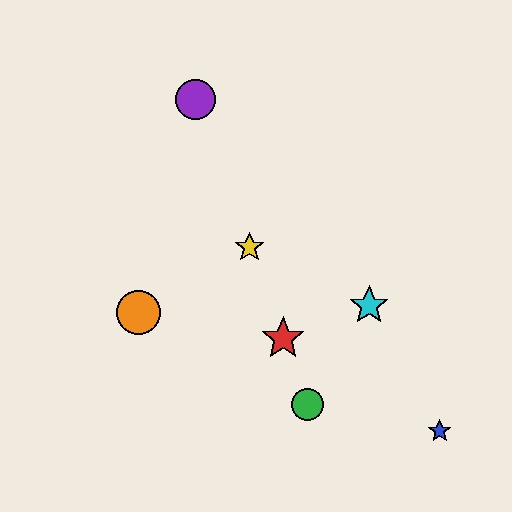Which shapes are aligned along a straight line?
The red star, the green circle, the yellow star, the purple circle are aligned along a straight line.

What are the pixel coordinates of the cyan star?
The cyan star is at (369, 306).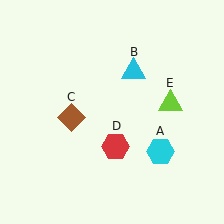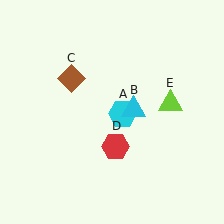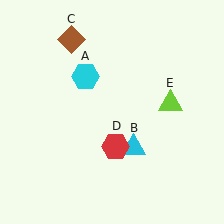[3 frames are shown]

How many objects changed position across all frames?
3 objects changed position: cyan hexagon (object A), cyan triangle (object B), brown diamond (object C).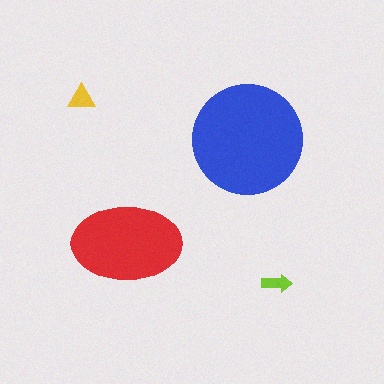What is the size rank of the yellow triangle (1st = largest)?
3rd.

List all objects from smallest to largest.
The lime arrow, the yellow triangle, the red ellipse, the blue circle.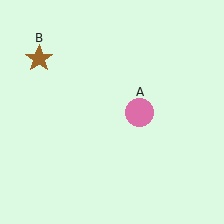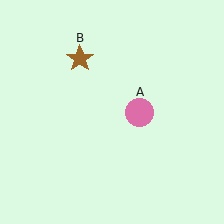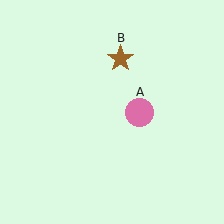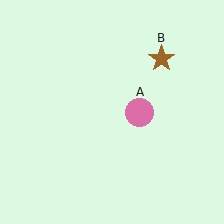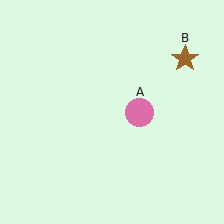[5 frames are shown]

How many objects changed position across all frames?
1 object changed position: brown star (object B).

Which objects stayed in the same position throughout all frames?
Pink circle (object A) remained stationary.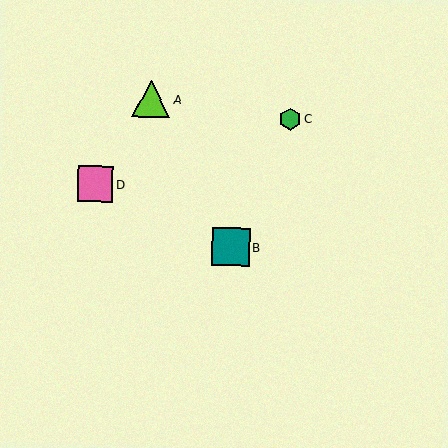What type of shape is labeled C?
Shape C is a green hexagon.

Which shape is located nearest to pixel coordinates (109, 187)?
The pink square (labeled D) at (95, 184) is nearest to that location.